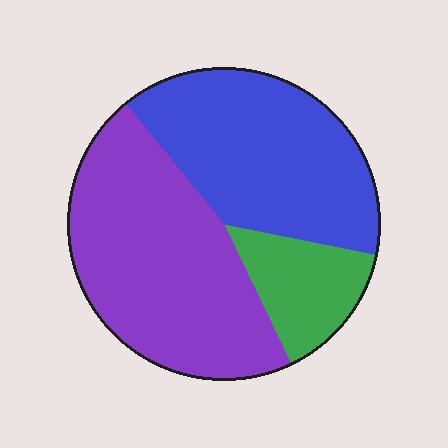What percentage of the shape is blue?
Blue takes up between a third and a half of the shape.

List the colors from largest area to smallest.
From largest to smallest: purple, blue, green.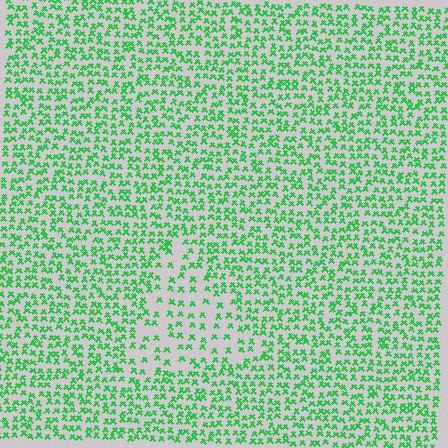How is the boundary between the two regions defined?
The boundary is defined by a change in element density (approximately 2.1x ratio). All elements are the same color, size, and shape.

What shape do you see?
I see a triangle.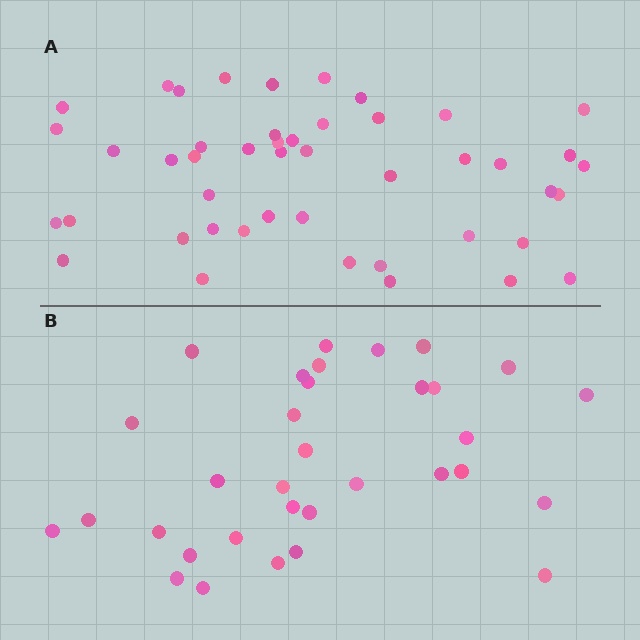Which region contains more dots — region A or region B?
Region A (the top region) has more dots.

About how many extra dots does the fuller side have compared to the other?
Region A has approximately 15 more dots than region B.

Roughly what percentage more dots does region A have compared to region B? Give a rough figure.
About 40% more.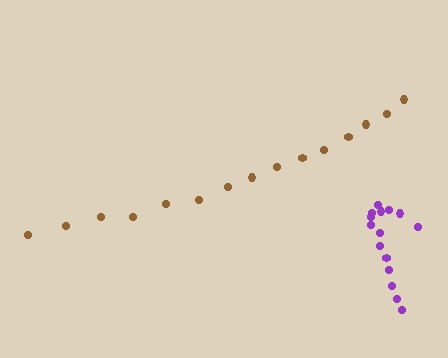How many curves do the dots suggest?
There are 2 distinct paths.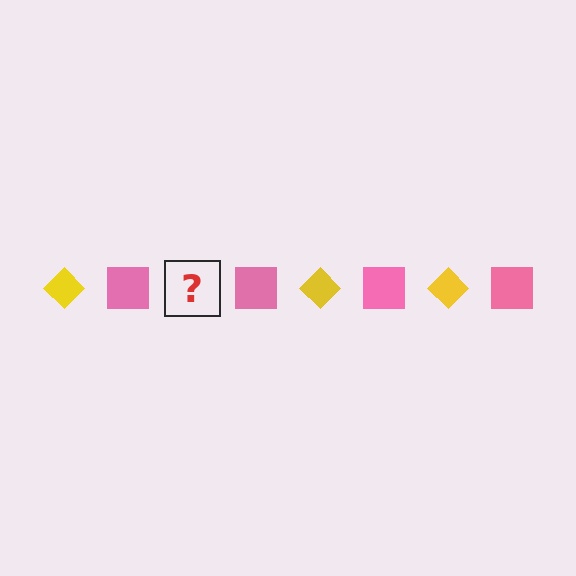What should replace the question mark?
The question mark should be replaced with a yellow diamond.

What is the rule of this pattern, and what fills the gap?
The rule is that the pattern alternates between yellow diamond and pink square. The gap should be filled with a yellow diamond.